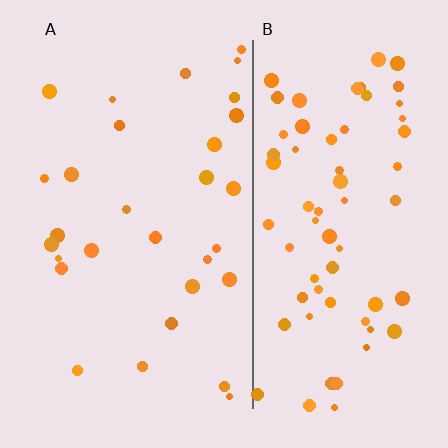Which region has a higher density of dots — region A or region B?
B (the right).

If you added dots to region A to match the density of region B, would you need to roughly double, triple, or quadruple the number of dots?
Approximately double.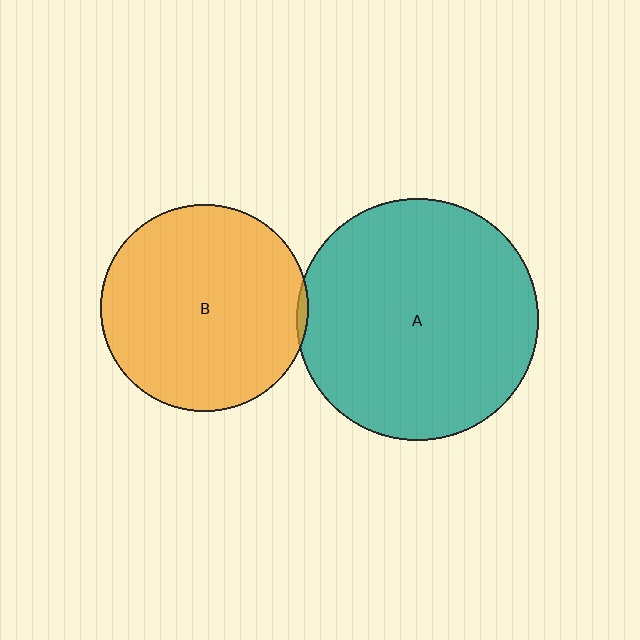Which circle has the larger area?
Circle A (teal).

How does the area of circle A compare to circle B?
Approximately 1.3 times.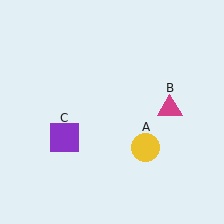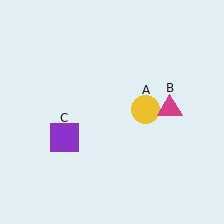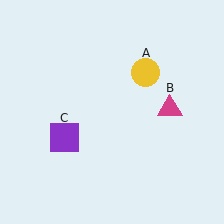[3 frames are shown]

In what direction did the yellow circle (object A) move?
The yellow circle (object A) moved up.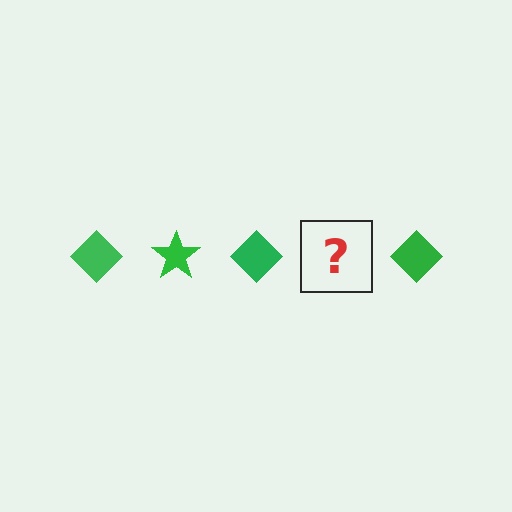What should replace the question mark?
The question mark should be replaced with a green star.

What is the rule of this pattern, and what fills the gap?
The rule is that the pattern cycles through diamond, star shapes in green. The gap should be filled with a green star.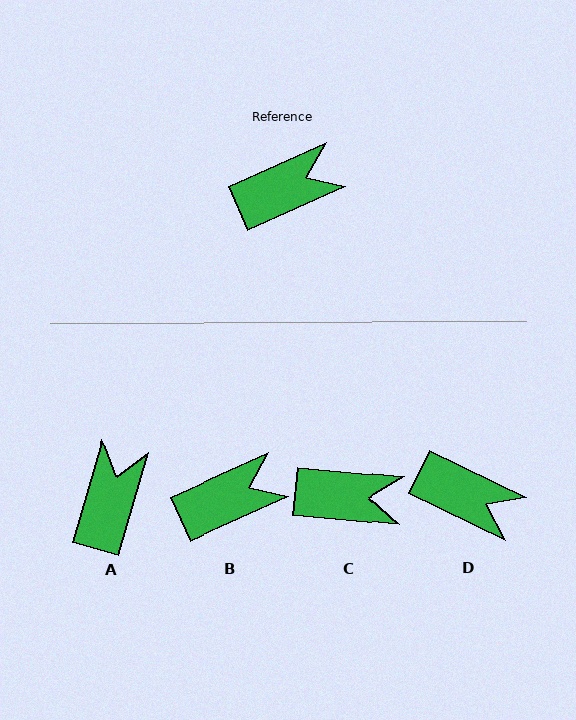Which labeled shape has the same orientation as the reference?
B.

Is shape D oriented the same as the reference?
No, it is off by about 50 degrees.